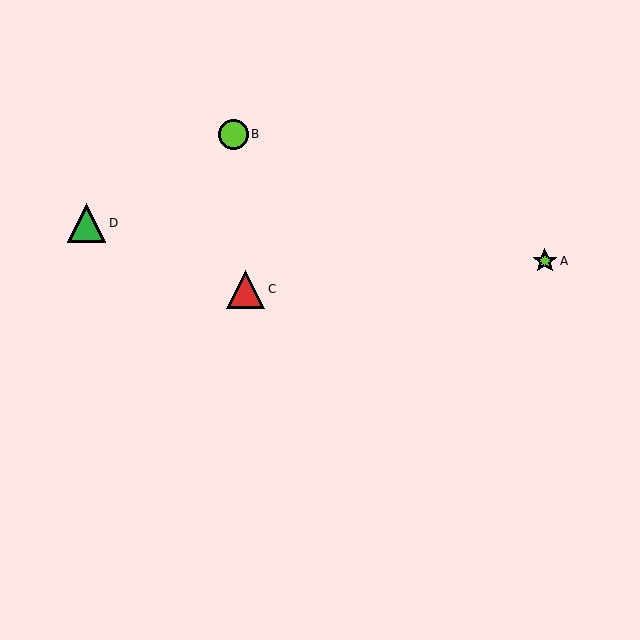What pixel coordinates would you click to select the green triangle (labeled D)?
Click at (87, 223) to select the green triangle D.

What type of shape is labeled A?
Shape A is a lime star.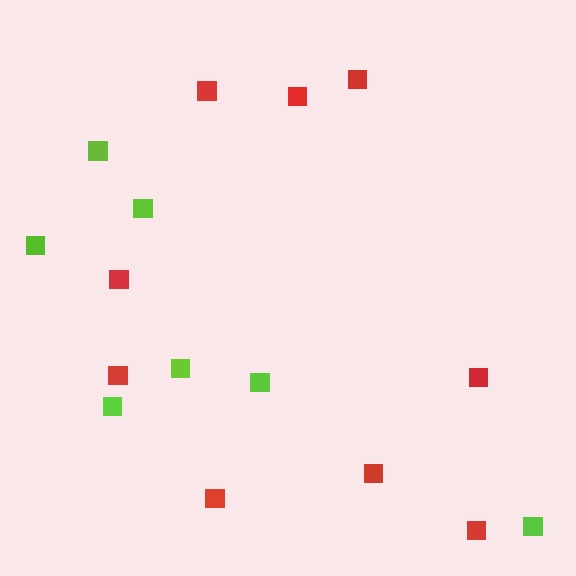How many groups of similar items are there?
There are 2 groups: one group of red squares (9) and one group of lime squares (7).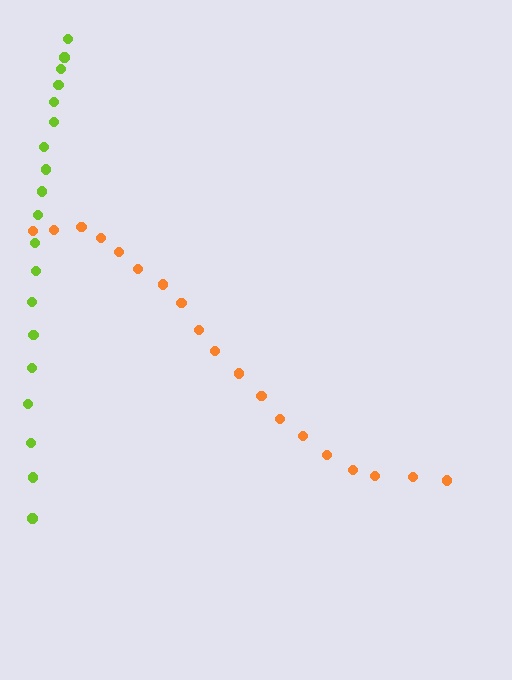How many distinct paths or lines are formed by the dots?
There are 2 distinct paths.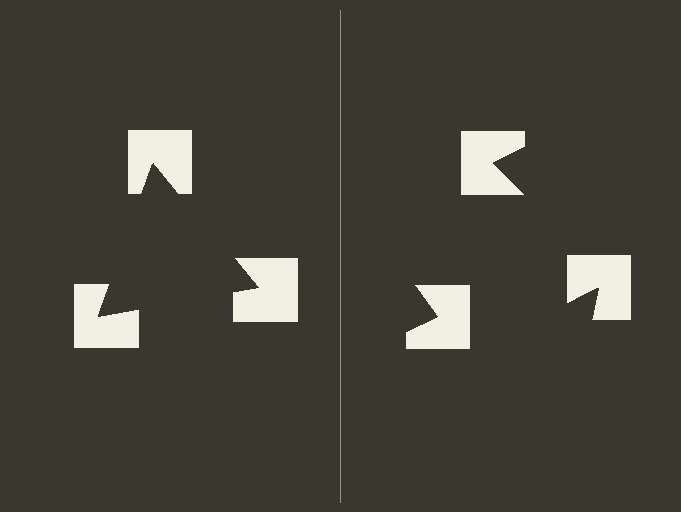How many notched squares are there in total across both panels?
6 — 3 on each side.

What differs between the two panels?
The notched squares are positioned identically on both sides; only the wedge orientations differ. On the left they align to a triangle; on the right they are misaligned.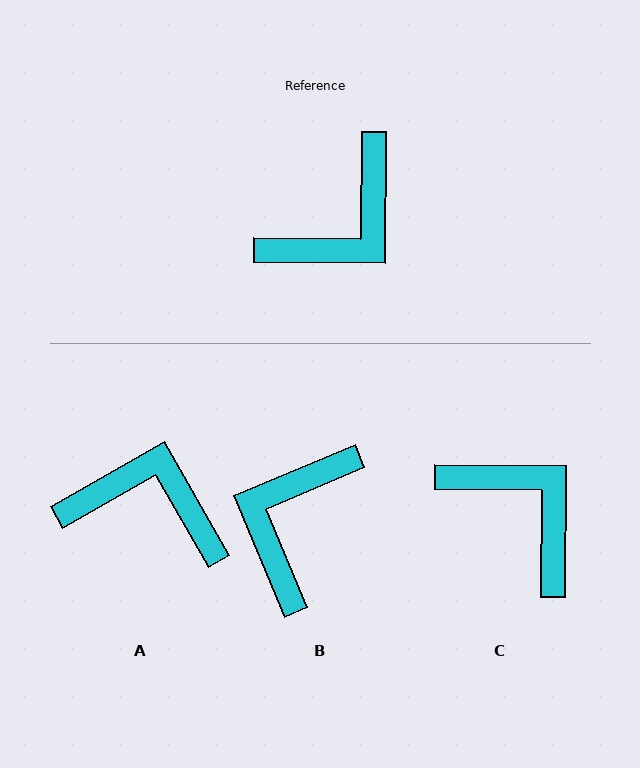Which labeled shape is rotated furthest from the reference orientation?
B, about 157 degrees away.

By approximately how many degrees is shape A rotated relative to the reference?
Approximately 120 degrees counter-clockwise.